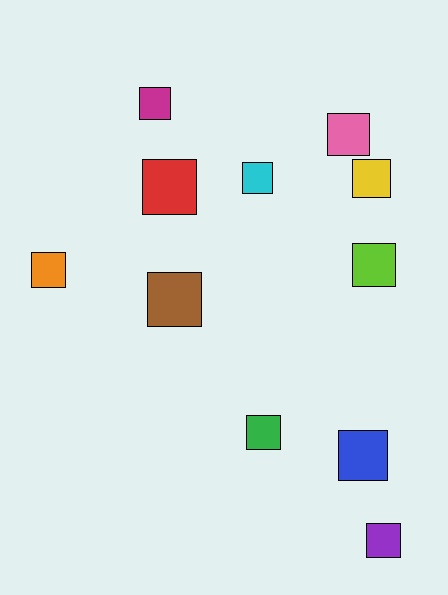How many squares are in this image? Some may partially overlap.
There are 11 squares.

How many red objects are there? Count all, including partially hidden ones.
There is 1 red object.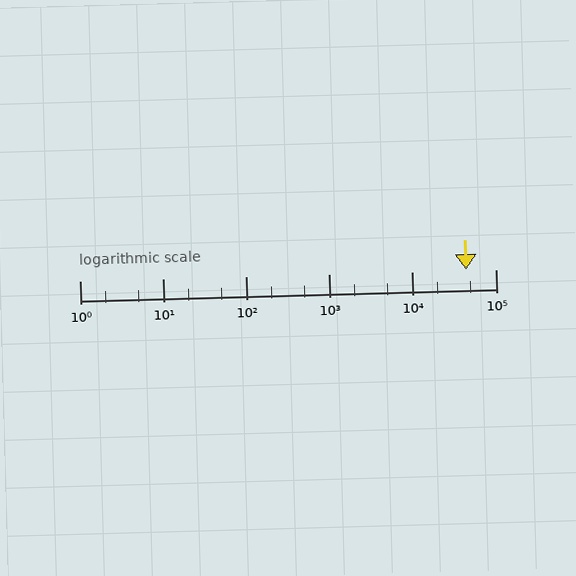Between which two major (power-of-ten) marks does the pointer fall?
The pointer is between 10000 and 100000.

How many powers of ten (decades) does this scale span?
The scale spans 5 decades, from 1 to 100000.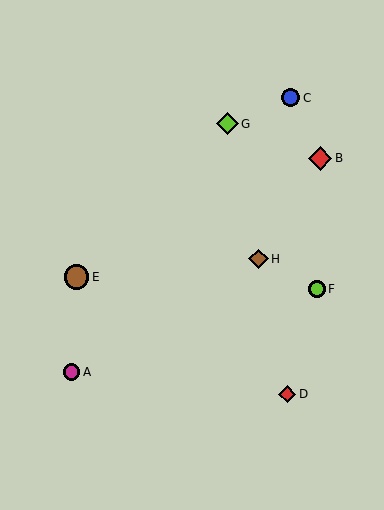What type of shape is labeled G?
Shape G is a lime diamond.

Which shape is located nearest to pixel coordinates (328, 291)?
The lime circle (labeled F) at (317, 289) is nearest to that location.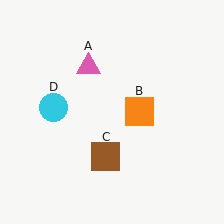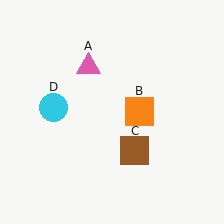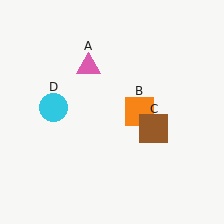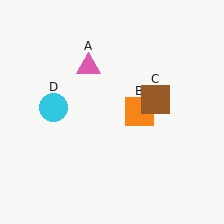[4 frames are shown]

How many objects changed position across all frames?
1 object changed position: brown square (object C).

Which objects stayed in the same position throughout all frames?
Pink triangle (object A) and orange square (object B) and cyan circle (object D) remained stationary.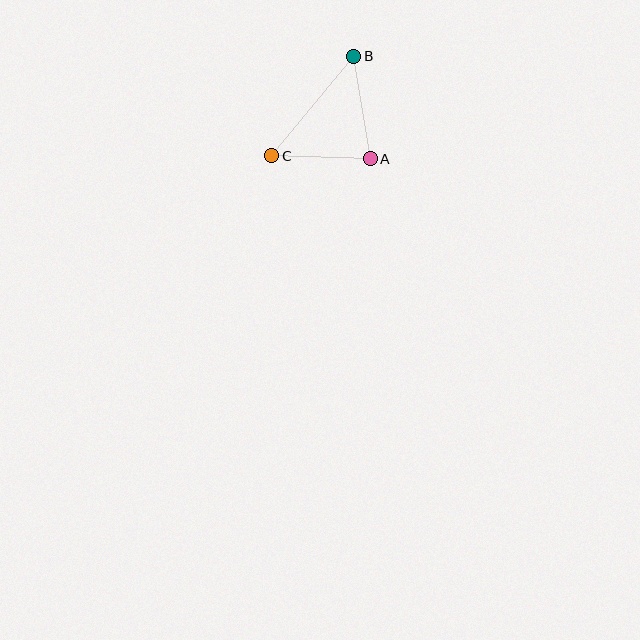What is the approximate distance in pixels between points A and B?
The distance between A and B is approximately 104 pixels.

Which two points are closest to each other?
Points A and C are closest to each other.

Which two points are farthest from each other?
Points B and C are farthest from each other.